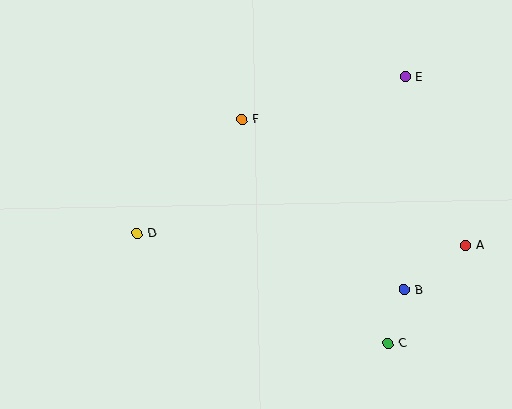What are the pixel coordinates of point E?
Point E is at (405, 77).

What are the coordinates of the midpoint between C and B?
The midpoint between C and B is at (396, 317).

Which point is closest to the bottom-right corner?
Point C is closest to the bottom-right corner.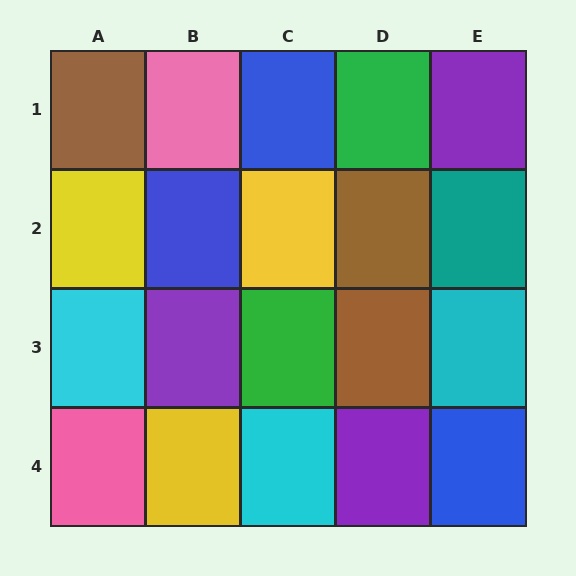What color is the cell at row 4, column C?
Cyan.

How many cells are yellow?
3 cells are yellow.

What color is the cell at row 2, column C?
Yellow.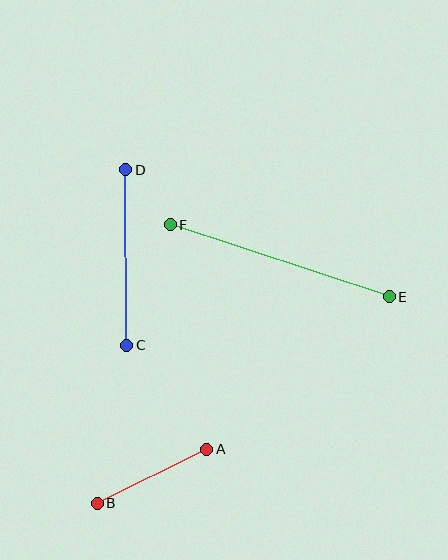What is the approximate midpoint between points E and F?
The midpoint is at approximately (280, 261) pixels.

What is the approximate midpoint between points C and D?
The midpoint is at approximately (126, 258) pixels.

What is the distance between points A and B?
The distance is approximately 122 pixels.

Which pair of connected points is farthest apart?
Points E and F are farthest apart.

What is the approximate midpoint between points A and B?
The midpoint is at approximately (152, 476) pixels.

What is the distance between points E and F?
The distance is approximately 230 pixels.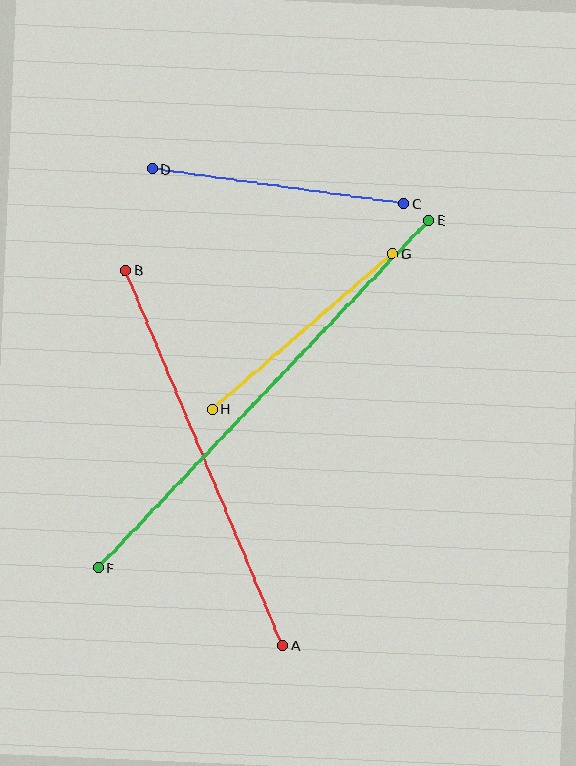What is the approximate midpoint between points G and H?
The midpoint is at approximately (302, 331) pixels.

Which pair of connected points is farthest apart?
Points E and F are farthest apart.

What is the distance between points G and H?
The distance is approximately 238 pixels.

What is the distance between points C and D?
The distance is approximately 254 pixels.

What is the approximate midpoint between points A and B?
The midpoint is at approximately (204, 458) pixels.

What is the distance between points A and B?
The distance is approximately 407 pixels.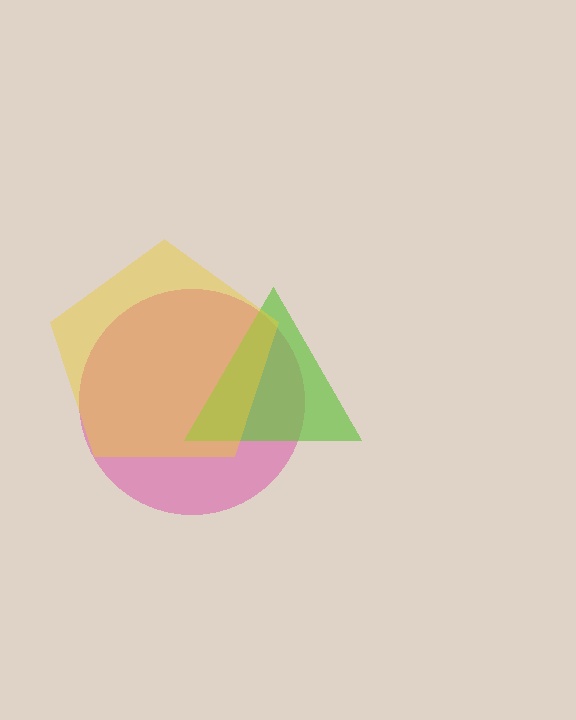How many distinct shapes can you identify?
There are 3 distinct shapes: a pink circle, a lime triangle, a yellow pentagon.